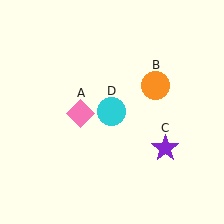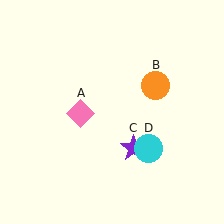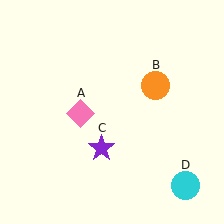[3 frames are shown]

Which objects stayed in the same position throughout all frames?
Pink diamond (object A) and orange circle (object B) remained stationary.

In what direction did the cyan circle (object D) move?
The cyan circle (object D) moved down and to the right.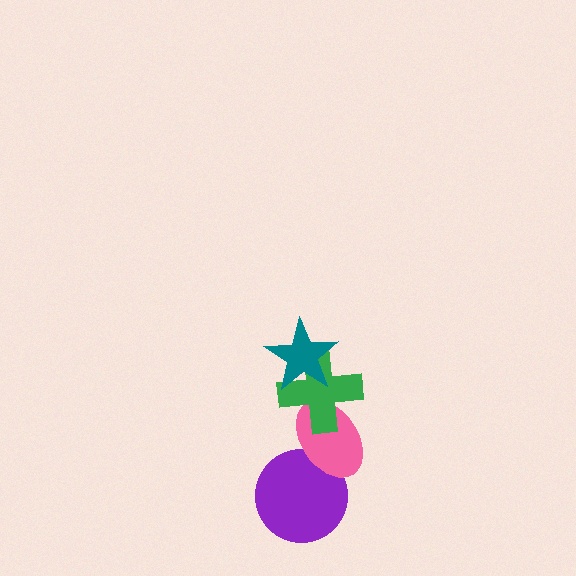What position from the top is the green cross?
The green cross is 2nd from the top.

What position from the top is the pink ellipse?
The pink ellipse is 3rd from the top.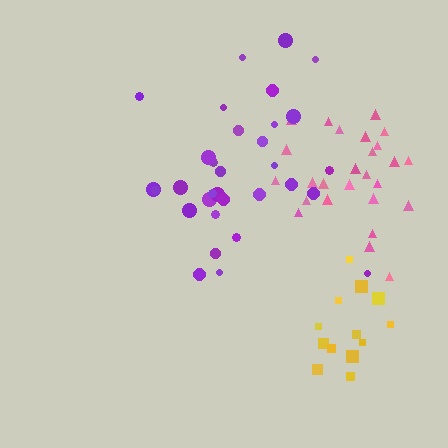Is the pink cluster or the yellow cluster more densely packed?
Yellow.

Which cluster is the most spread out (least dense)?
Purple.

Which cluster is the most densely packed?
Yellow.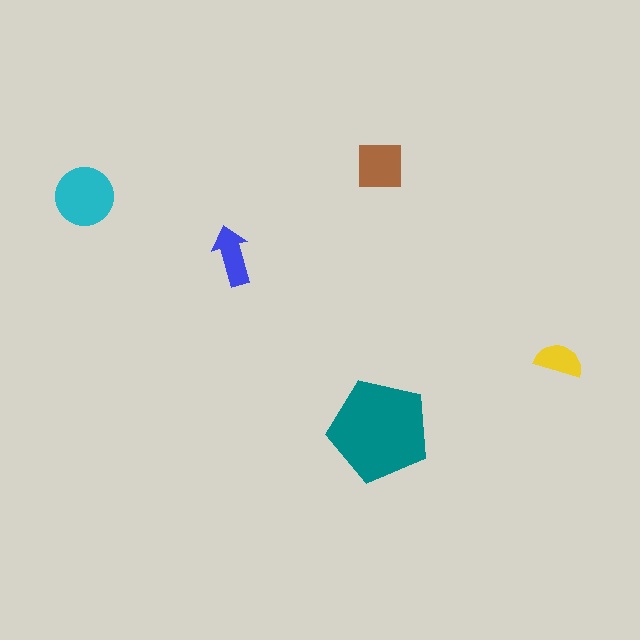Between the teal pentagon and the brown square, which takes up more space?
The teal pentagon.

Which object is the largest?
The teal pentagon.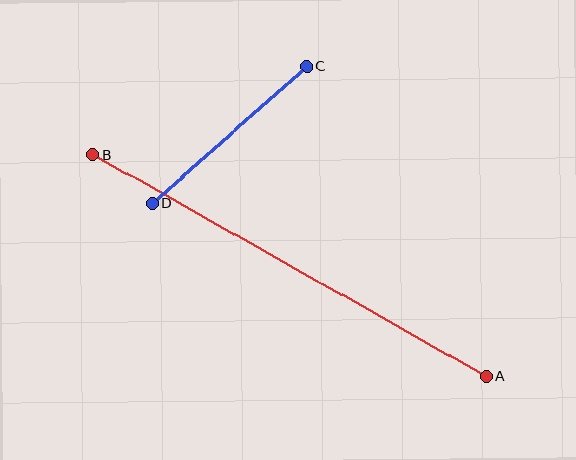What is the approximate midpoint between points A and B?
The midpoint is at approximately (290, 265) pixels.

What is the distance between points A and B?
The distance is approximately 452 pixels.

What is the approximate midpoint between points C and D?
The midpoint is at approximately (229, 135) pixels.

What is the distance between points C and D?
The distance is approximately 207 pixels.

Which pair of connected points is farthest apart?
Points A and B are farthest apart.